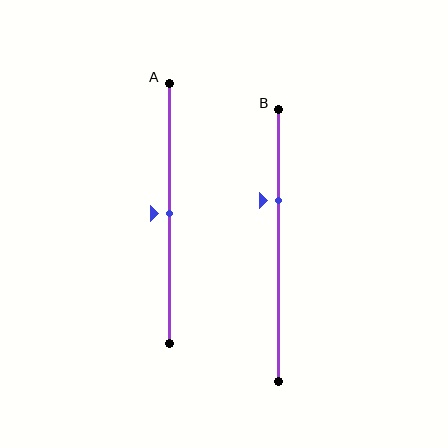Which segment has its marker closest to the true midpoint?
Segment A has its marker closest to the true midpoint.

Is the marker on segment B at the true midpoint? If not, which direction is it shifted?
No, the marker on segment B is shifted upward by about 16% of the segment length.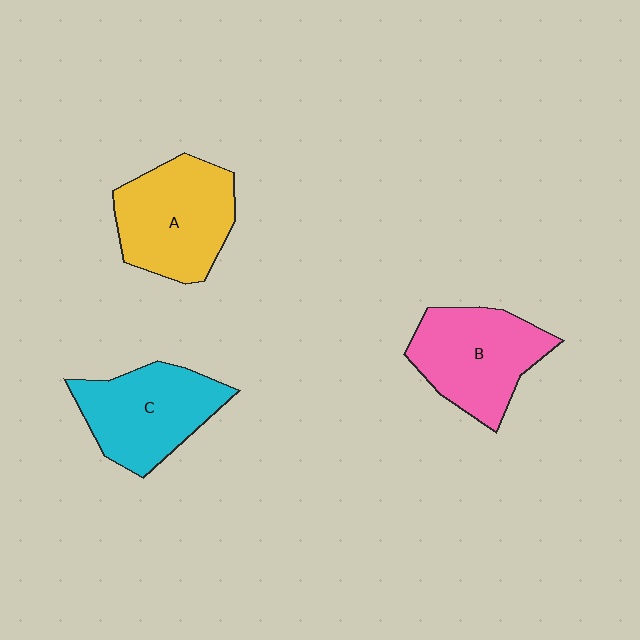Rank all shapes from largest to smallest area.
From largest to smallest: A (yellow), B (pink), C (cyan).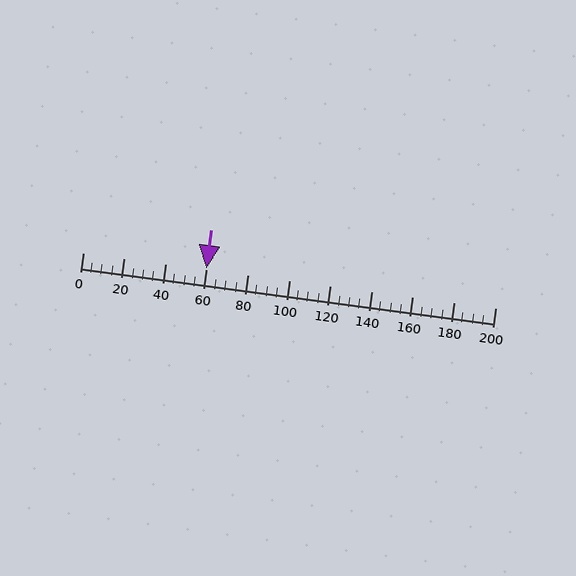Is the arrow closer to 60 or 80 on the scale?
The arrow is closer to 60.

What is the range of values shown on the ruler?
The ruler shows values from 0 to 200.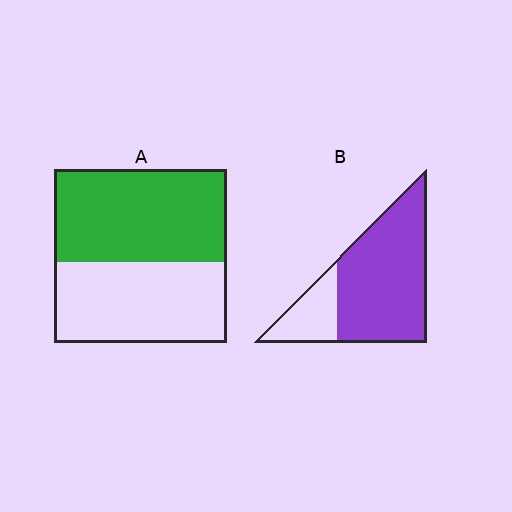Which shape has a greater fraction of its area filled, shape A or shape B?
Shape B.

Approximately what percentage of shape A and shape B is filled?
A is approximately 55% and B is approximately 75%.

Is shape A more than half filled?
Roughly half.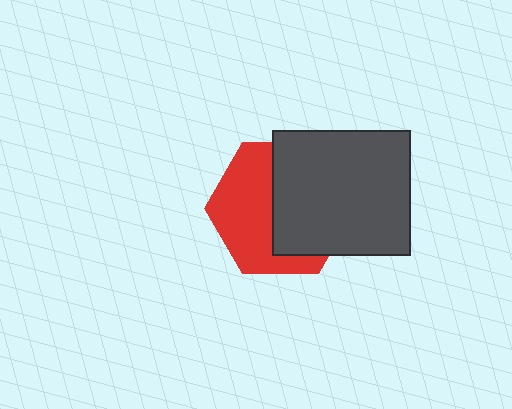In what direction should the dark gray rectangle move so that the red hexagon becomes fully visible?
The dark gray rectangle should move right. That is the shortest direction to clear the overlap and leave the red hexagon fully visible.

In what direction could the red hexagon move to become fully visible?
The red hexagon could move left. That would shift it out from behind the dark gray rectangle entirely.